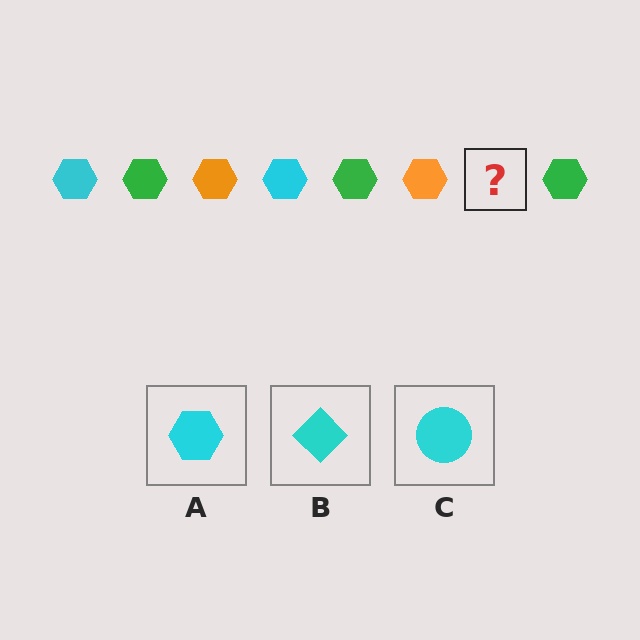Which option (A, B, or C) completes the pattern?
A.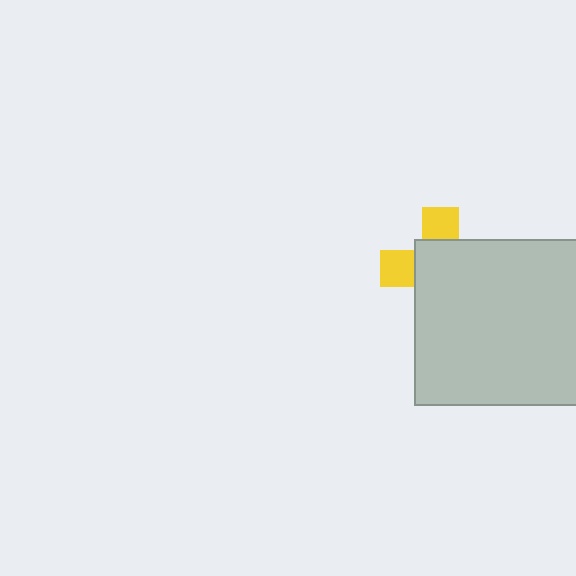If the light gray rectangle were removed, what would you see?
You would see the complete yellow cross.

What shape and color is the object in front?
The object in front is a light gray rectangle.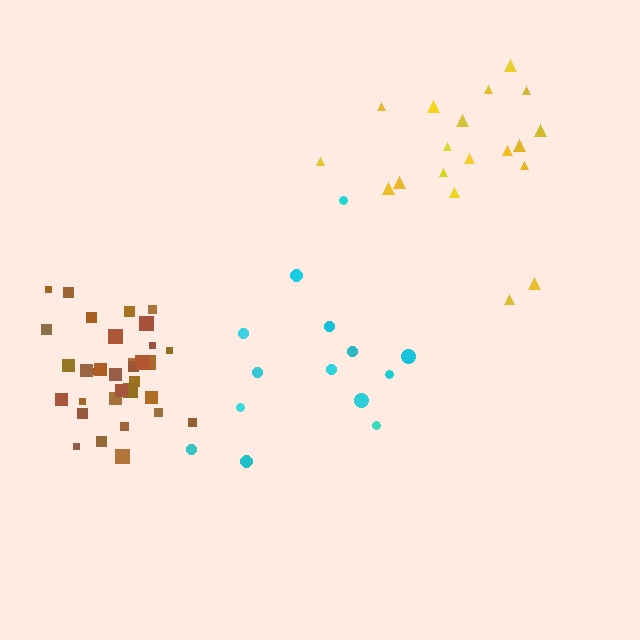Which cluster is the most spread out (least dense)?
Cyan.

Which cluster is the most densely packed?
Brown.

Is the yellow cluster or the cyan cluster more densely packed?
Yellow.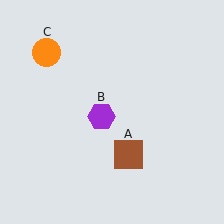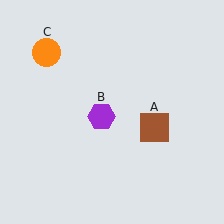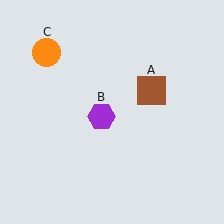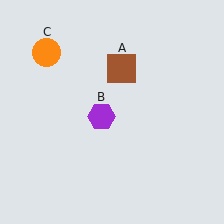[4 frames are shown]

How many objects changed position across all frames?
1 object changed position: brown square (object A).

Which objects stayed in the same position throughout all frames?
Purple hexagon (object B) and orange circle (object C) remained stationary.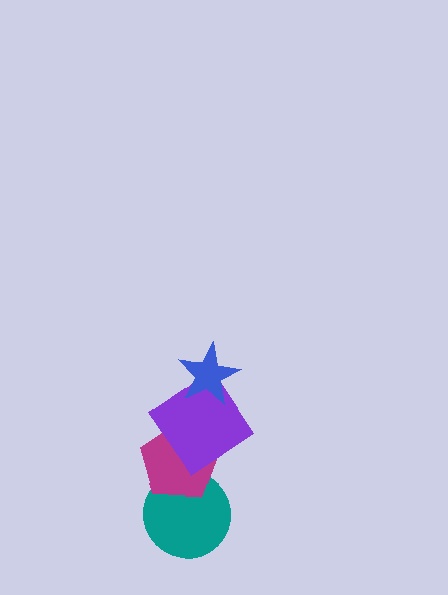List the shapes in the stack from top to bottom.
From top to bottom: the blue star, the purple diamond, the magenta pentagon, the teal circle.